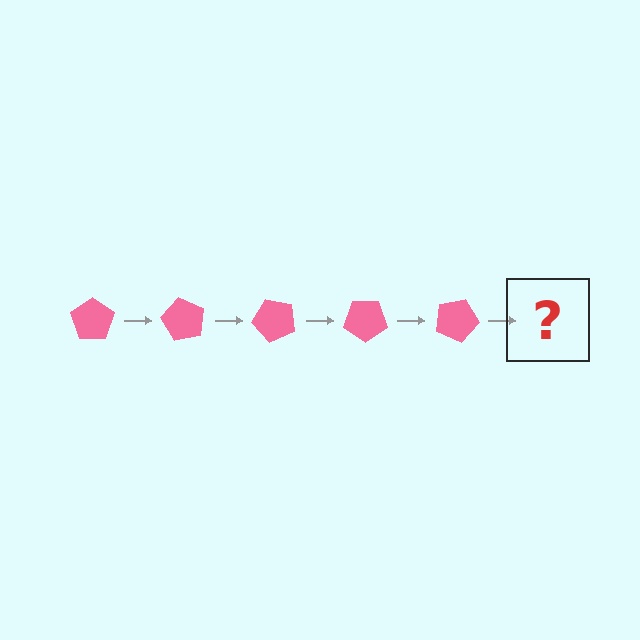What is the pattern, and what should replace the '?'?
The pattern is that the pentagon rotates 60 degrees each step. The '?' should be a pink pentagon rotated 300 degrees.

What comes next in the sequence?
The next element should be a pink pentagon rotated 300 degrees.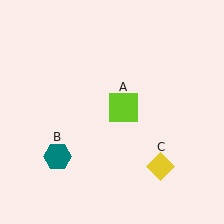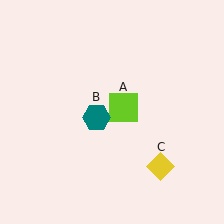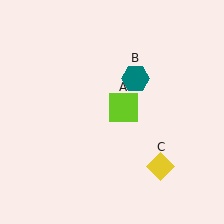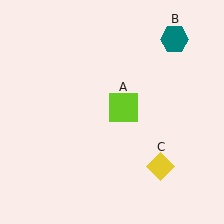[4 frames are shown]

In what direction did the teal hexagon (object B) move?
The teal hexagon (object B) moved up and to the right.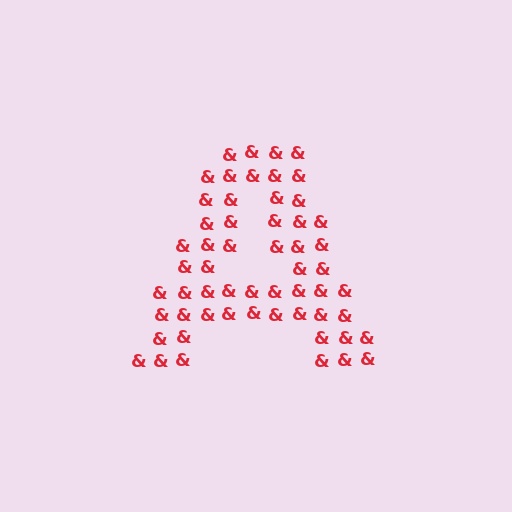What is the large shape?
The large shape is the letter A.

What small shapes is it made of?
It is made of small ampersands.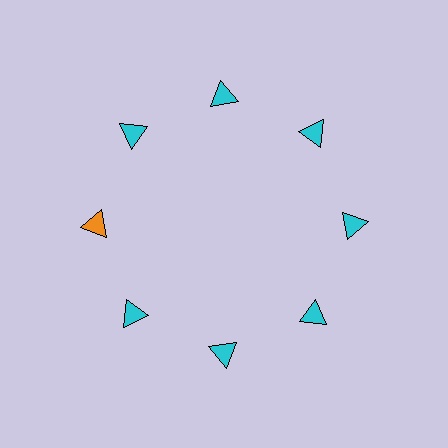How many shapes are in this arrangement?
There are 8 shapes arranged in a ring pattern.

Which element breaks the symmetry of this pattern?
The orange triangle at roughly the 9 o'clock position breaks the symmetry. All other shapes are cyan triangles.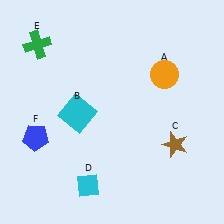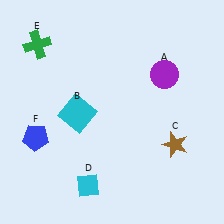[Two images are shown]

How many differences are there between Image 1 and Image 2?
There is 1 difference between the two images.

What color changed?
The circle (A) changed from orange in Image 1 to purple in Image 2.